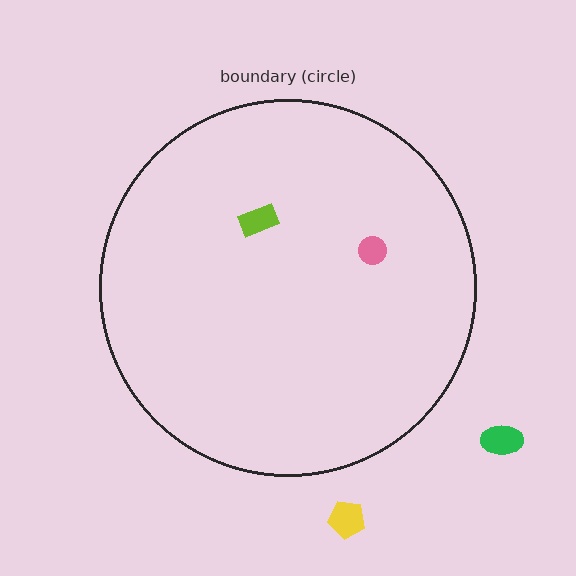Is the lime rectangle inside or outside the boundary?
Inside.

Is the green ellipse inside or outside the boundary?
Outside.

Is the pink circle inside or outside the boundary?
Inside.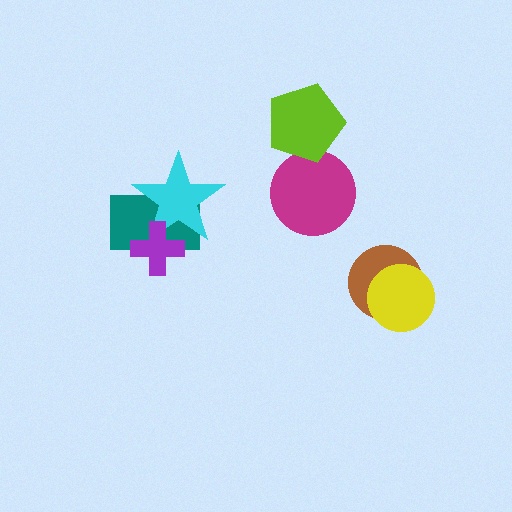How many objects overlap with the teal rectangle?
2 objects overlap with the teal rectangle.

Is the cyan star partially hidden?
Yes, it is partially covered by another shape.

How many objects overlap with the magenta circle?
1 object overlaps with the magenta circle.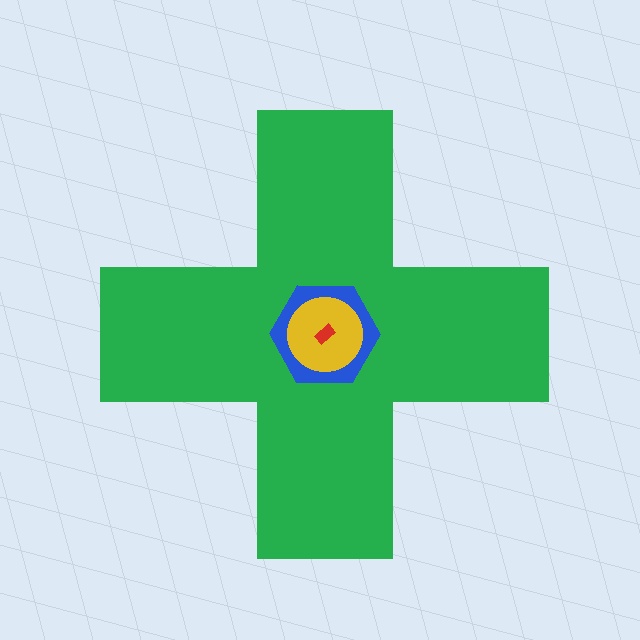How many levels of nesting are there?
4.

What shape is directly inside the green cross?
The blue hexagon.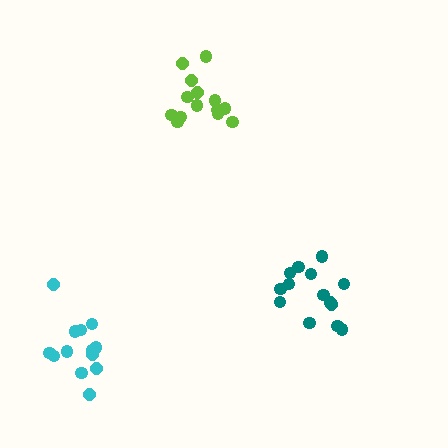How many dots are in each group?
Group 1: 14 dots, Group 2: 14 dots, Group 3: 13 dots (41 total).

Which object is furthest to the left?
The cyan cluster is leftmost.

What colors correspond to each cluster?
The clusters are colored: lime, teal, cyan.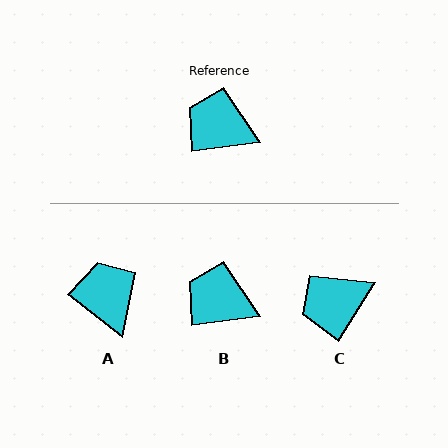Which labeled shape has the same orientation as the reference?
B.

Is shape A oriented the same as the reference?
No, it is off by about 45 degrees.